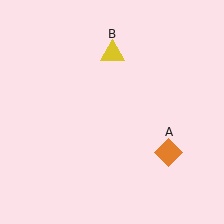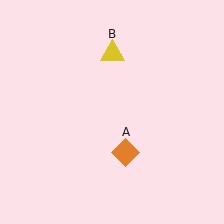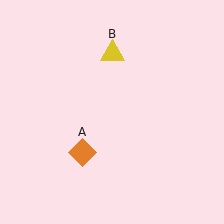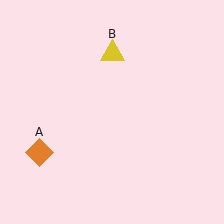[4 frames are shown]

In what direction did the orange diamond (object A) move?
The orange diamond (object A) moved left.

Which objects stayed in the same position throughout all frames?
Yellow triangle (object B) remained stationary.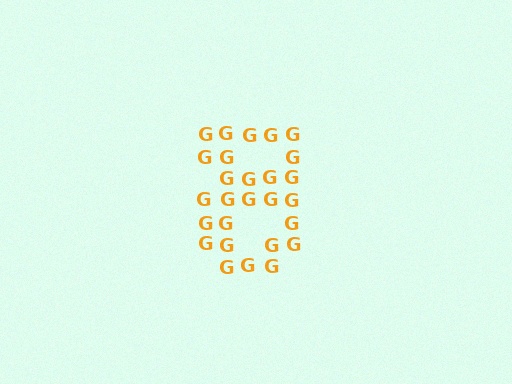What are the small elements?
The small elements are letter G's.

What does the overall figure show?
The overall figure shows the digit 8.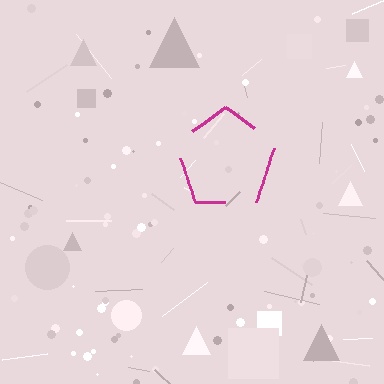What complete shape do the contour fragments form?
The contour fragments form a pentagon.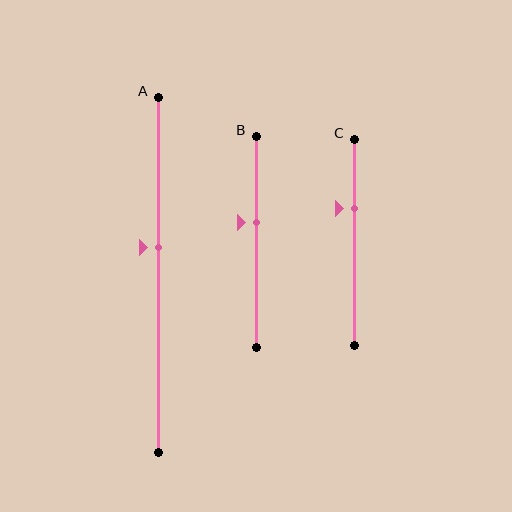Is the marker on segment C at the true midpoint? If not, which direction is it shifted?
No, the marker on segment C is shifted upward by about 16% of the segment length.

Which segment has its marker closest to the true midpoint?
Segment A has its marker closest to the true midpoint.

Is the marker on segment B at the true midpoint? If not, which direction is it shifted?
No, the marker on segment B is shifted upward by about 9% of the segment length.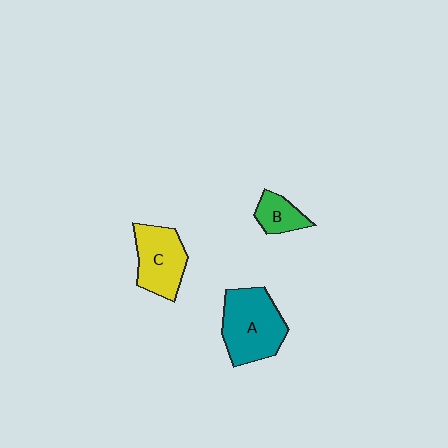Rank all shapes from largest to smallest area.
From largest to smallest: A (teal), C (yellow), B (green).